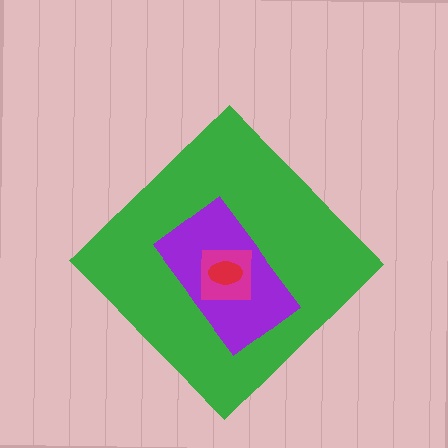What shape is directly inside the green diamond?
The purple rectangle.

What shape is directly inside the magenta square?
The red ellipse.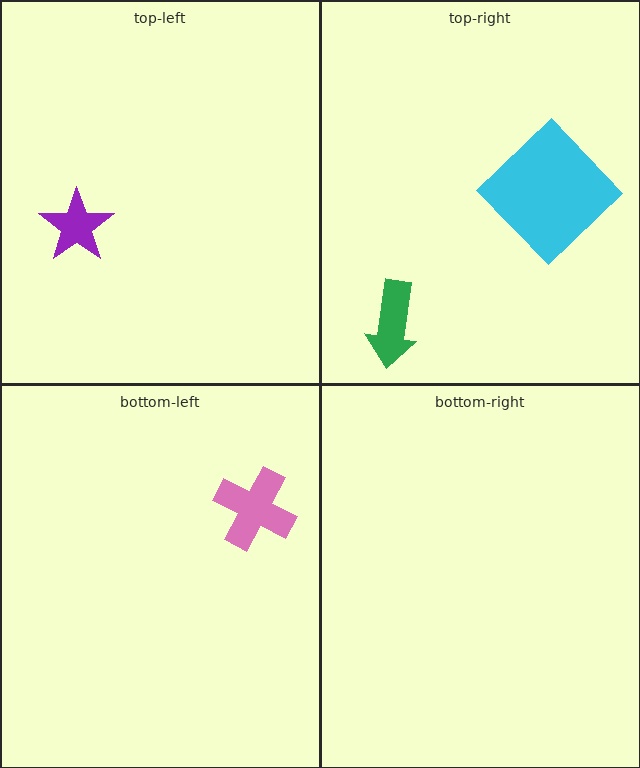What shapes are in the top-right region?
The green arrow, the cyan diamond.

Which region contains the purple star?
The top-left region.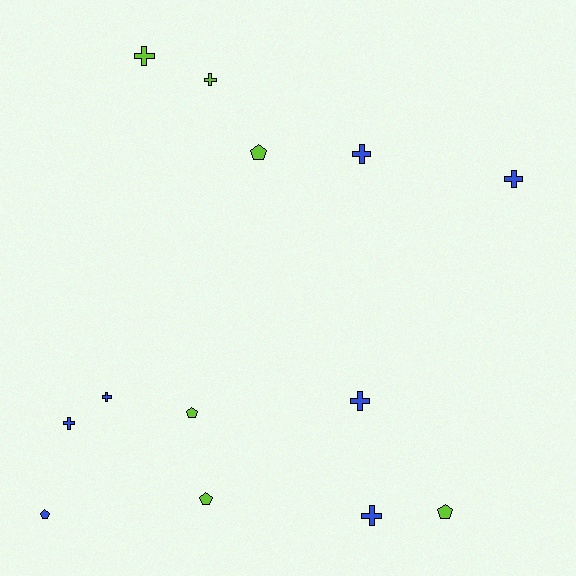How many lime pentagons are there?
There are 4 lime pentagons.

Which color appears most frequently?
Blue, with 7 objects.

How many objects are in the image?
There are 13 objects.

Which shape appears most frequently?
Cross, with 8 objects.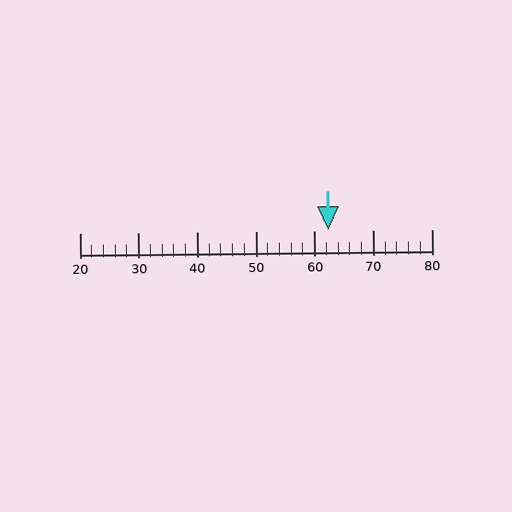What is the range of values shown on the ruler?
The ruler shows values from 20 to 80.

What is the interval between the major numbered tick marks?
The major tick marks are spaced 10 units apart.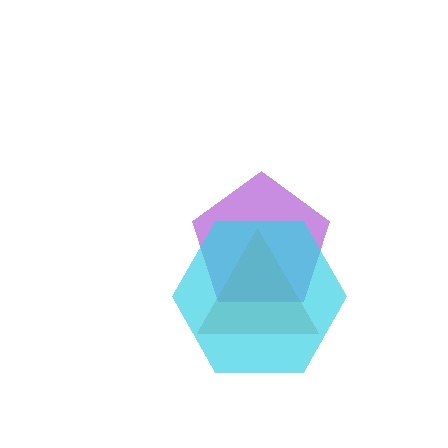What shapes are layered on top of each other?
The layered shapes are: a purple pentagon, a brown triangle, a cyan hexagon.